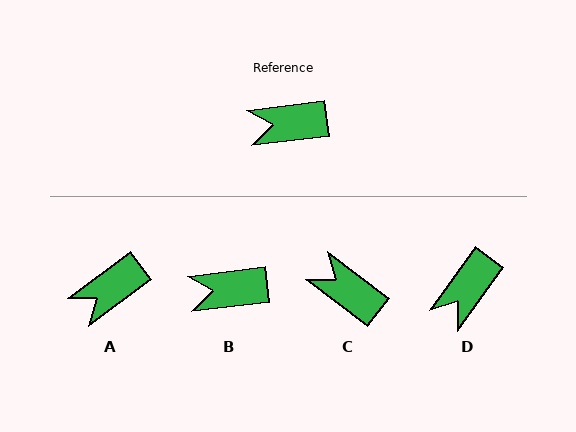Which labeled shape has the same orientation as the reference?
B.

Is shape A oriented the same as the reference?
No, it is off by about 30 degrees.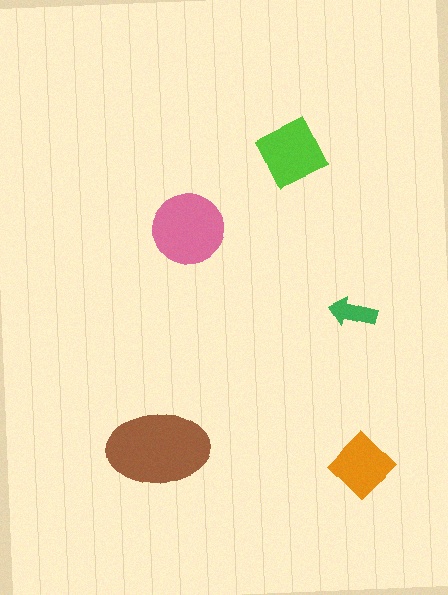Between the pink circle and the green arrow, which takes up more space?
The pink circle.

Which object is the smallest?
The green arrow.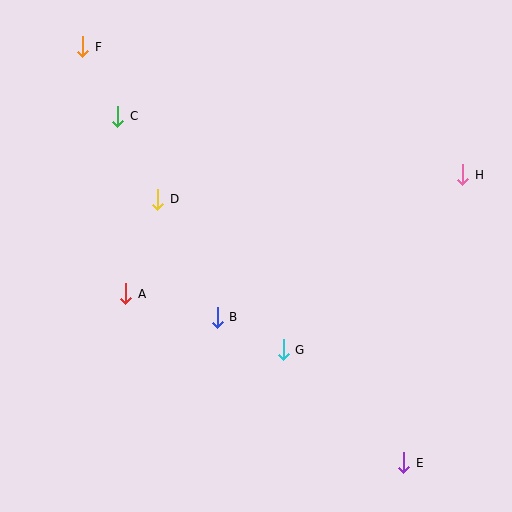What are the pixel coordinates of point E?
Point E is at (404, 463).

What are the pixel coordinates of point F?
Point F is at (83, 47).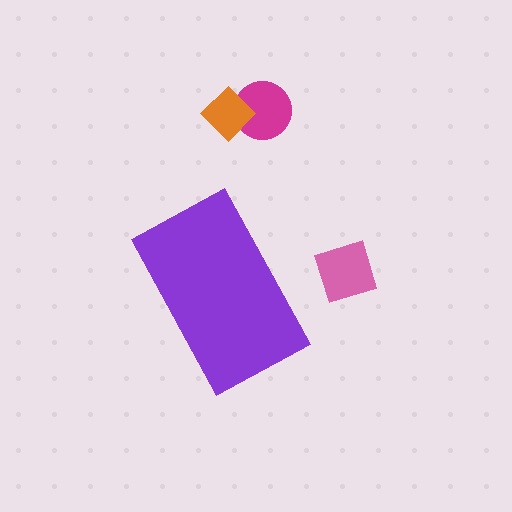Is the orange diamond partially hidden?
No, the orange diamond is fully visible.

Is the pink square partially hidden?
No, the pink square is fully visible.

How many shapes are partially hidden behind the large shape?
0 shapes are partially hidden.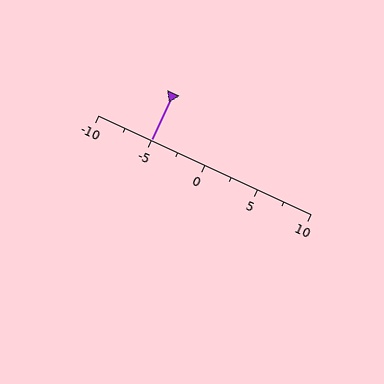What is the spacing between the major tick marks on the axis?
The major ticks are spaced 5 apart.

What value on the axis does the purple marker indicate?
The marker indicates approximately -5.